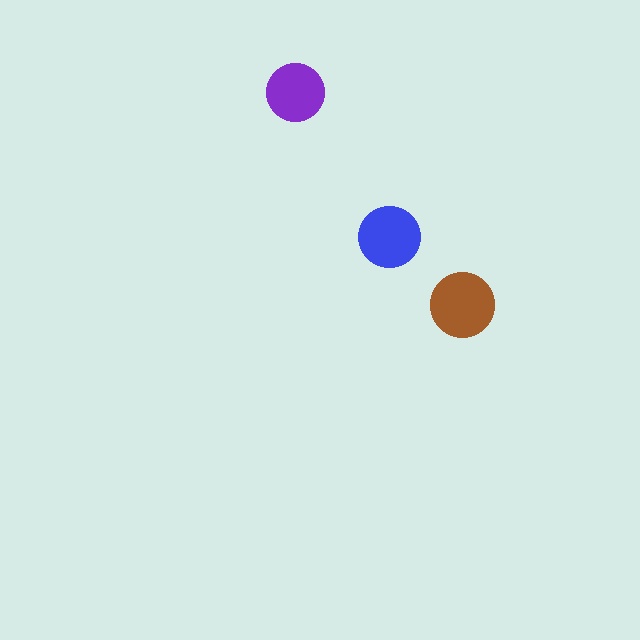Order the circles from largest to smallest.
the brown one, the blue one, the purple one.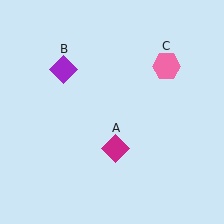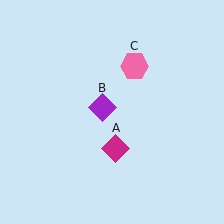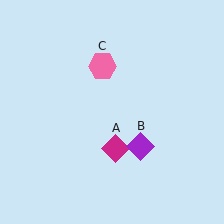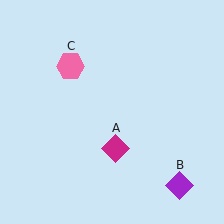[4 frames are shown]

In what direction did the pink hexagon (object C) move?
The pink hexagon (object C) moved left.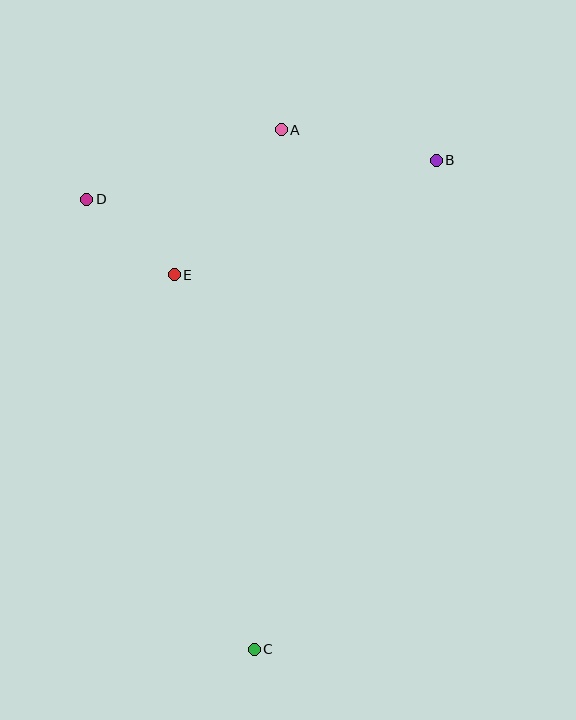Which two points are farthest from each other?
Points B and C are farthest from each other.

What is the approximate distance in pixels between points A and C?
The distance between A and C is approximately 520 pixels.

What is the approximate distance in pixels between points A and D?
The distance between A and D is approximately 207 pixels.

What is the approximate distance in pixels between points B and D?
The distance between B and D is approximately 352 pixels.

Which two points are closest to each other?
Points D and E are closest to each other.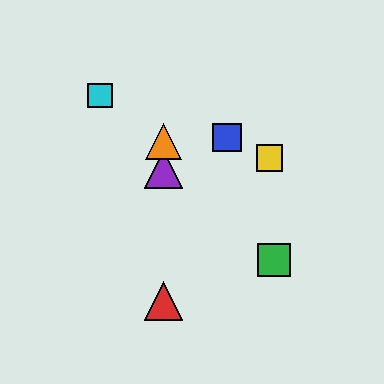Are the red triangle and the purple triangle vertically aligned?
Yes, both are at x≈164.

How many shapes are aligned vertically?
3 shapes (the red triangle, the purple triangle, the orange triangle) are aligned vertically.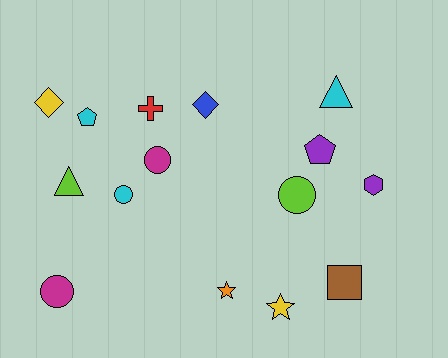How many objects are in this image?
There are 15 objects.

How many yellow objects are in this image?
There are 2 yellow objects.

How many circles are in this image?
There are 4 circles.